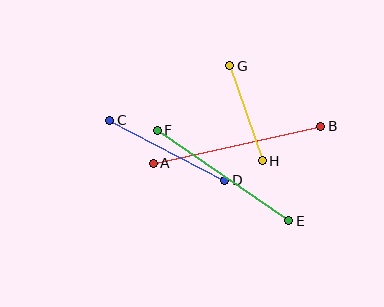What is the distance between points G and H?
The distance is approximately 100 pixels.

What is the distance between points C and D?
The distance is approximately 130 pixels.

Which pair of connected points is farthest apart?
Points A and B are farthest apart.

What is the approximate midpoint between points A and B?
The midpoint is at approximately (237, 145) pixels.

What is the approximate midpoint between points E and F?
The midpoint is at approximately (223, 175) pixels.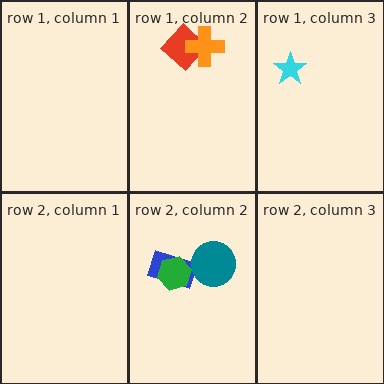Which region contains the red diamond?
The row 1, column 2 region.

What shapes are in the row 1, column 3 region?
The cyan star.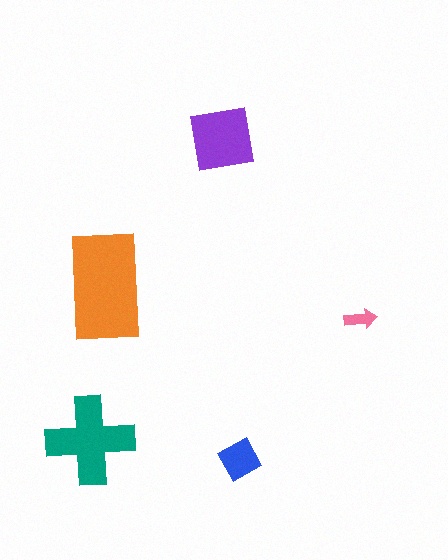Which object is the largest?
The orange rectangle.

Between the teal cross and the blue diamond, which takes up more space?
The teal cross.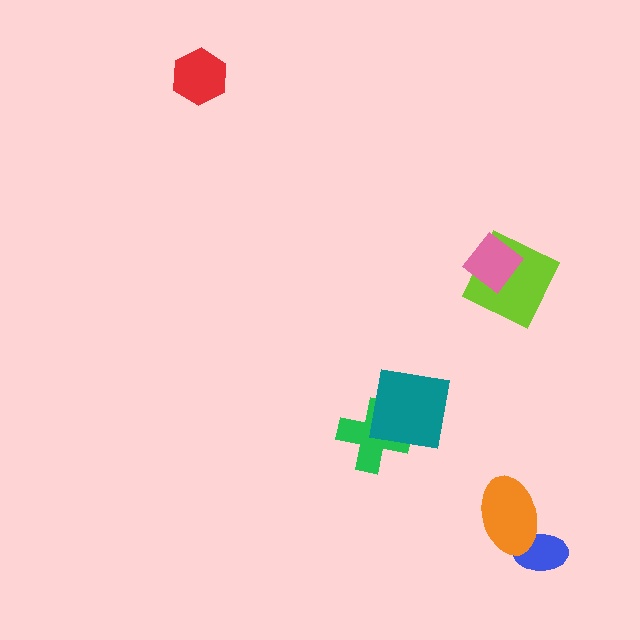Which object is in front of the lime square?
The pink diamond is in front of the lime square.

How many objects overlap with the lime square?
1 object overlaps with the lime square.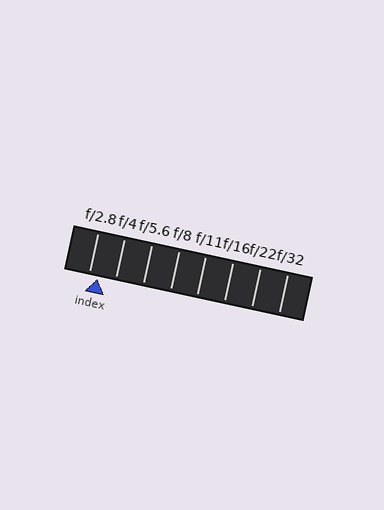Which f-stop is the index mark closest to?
The index mark is closest to f/2.8.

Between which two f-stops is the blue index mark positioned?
The index mark is between f/2.8 and f/4.